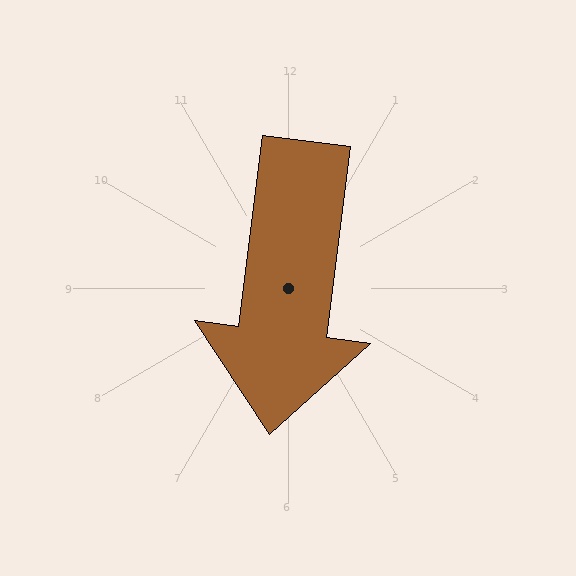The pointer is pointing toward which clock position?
Roughly 6 o'clock.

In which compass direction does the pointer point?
South.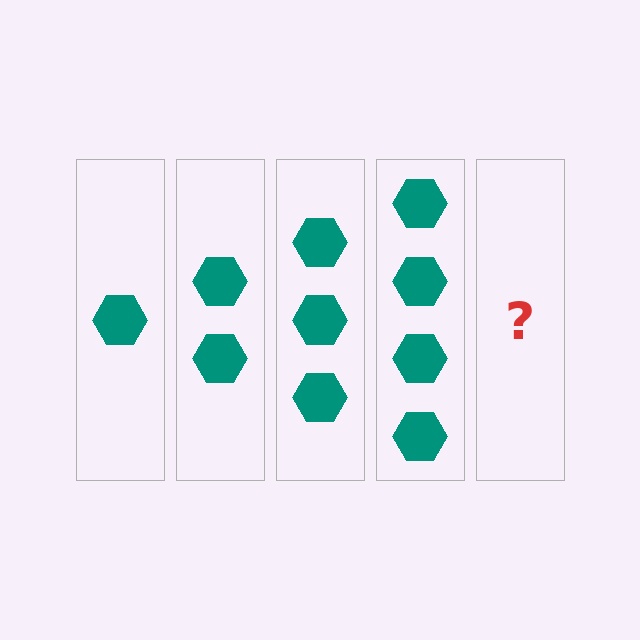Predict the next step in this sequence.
The next step is 5 hexagons.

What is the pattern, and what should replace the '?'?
The pattern is that each step adds one more hexagon. The '?' should be 5 hexagons.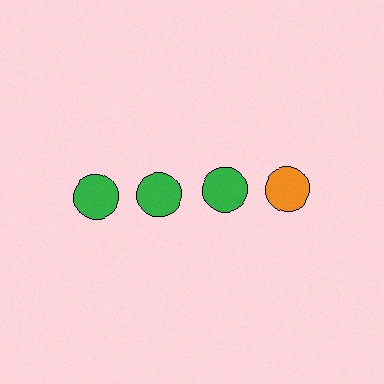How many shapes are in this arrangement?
There are 4 shapes arranged in a grid pattern.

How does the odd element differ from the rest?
It has a different color: orange instead of green.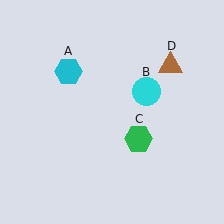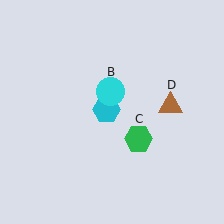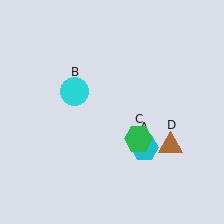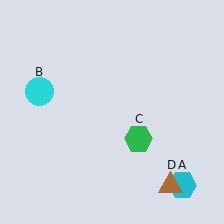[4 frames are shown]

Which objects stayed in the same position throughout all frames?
Green hexagon (object C) remained stationary.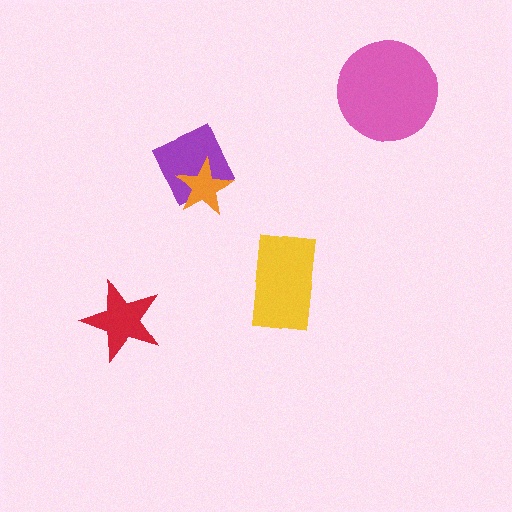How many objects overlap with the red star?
0 objects overlap with the red star.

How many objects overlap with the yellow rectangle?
0 objects overlap with the yellow rectangle.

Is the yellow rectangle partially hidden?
No, no other shape covers it.